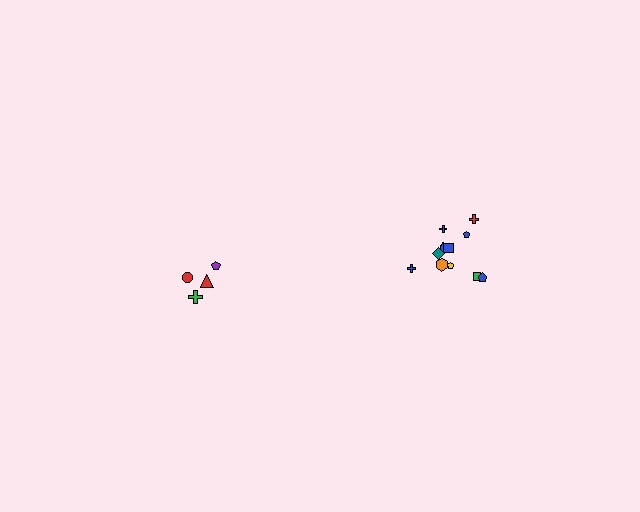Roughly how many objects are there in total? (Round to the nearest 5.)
Roughly 15 objects in total.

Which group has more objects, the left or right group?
The right group.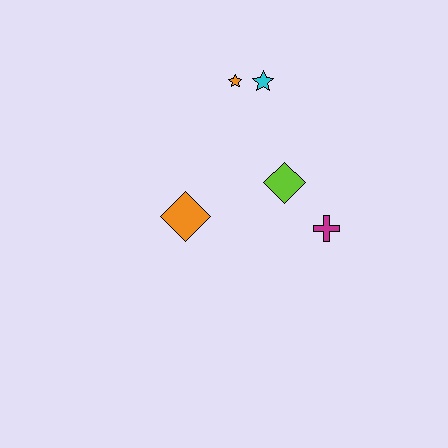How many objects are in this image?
There are 5 objects.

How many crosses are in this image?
There is 1 cross.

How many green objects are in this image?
There are no green objects.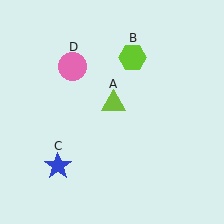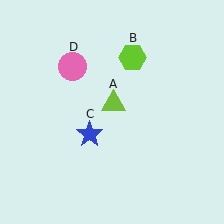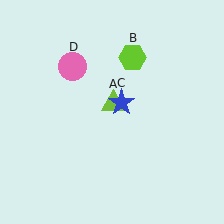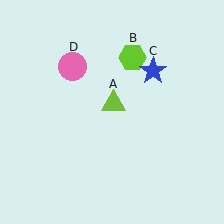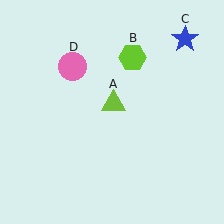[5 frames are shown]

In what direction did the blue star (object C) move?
The blue star (object C) moved up and to the right.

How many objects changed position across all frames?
1 object changed position: blue star (object C).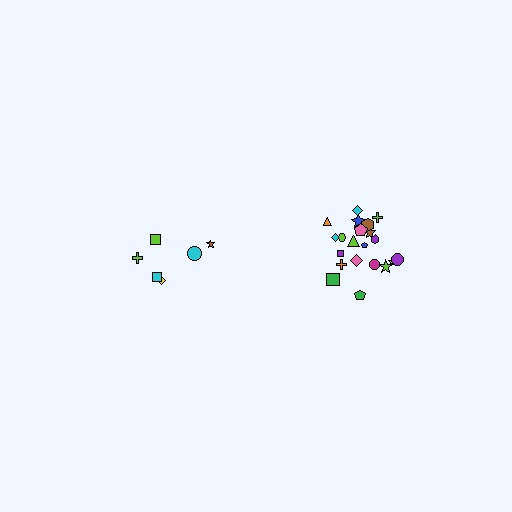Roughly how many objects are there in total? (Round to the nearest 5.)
Roughly 30 objects in total.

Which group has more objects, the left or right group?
The right group.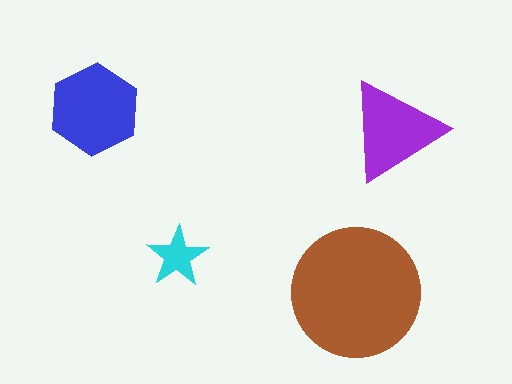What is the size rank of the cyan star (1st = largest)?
4th.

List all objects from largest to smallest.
The brown circle, the blue hexagon, the purple triangle, the cyan star.